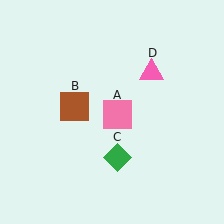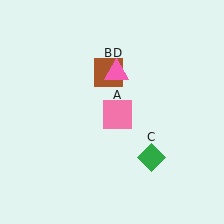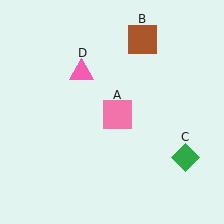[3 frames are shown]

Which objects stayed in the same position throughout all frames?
Pink square (object A) remained stationary.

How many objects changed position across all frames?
3 objects changed position: brown square (object B), green diamond (object C), pink triangle (object D).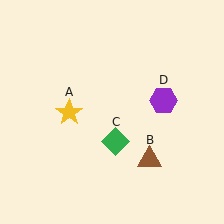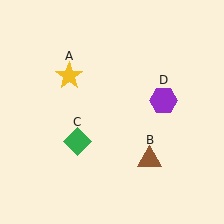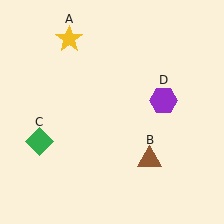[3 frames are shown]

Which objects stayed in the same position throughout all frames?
Brown triangle (object B) and purple hexagon (object D) remained stationary.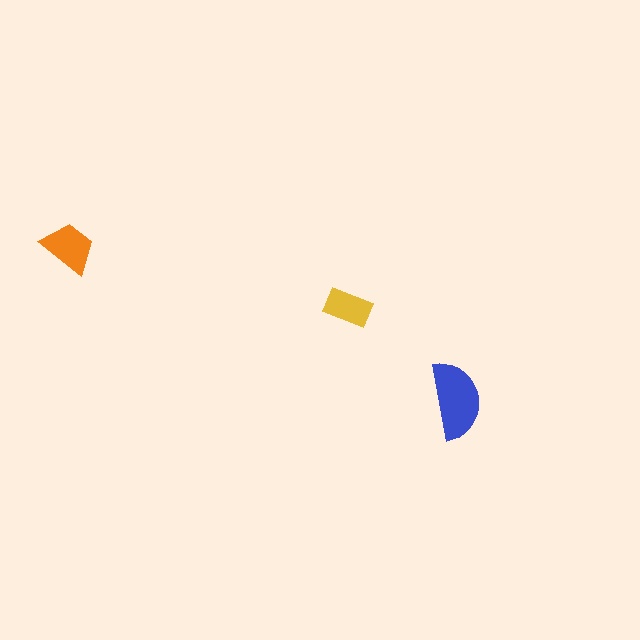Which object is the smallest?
The yellow rectangle.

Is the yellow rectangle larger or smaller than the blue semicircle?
Smaller.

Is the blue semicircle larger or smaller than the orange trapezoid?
Larger.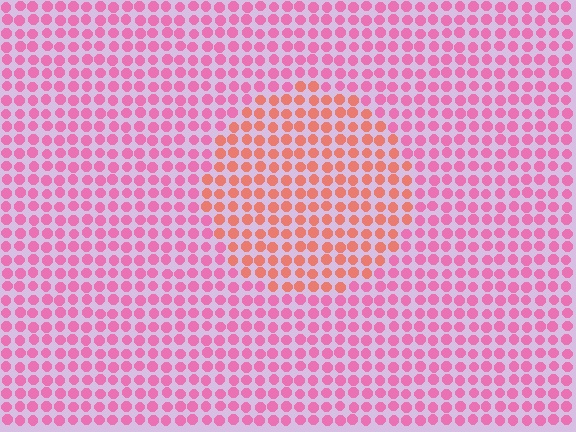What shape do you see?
I see a circle.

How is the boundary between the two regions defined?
The boundary is defined purely by a slight shift in hue (about 38 degrees). Spacing, size, and orientation are identical on both sides.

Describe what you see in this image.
The image is filled with small pink elements in a uniform arrangement. A circle-shaped region is visible where the elements are tinted to a slightly different hue, forming a subtle color boundary.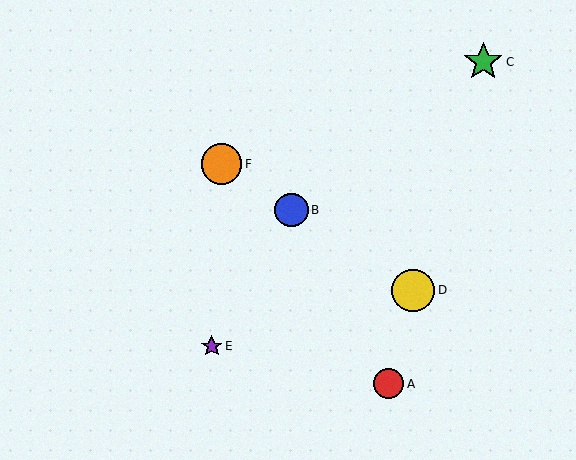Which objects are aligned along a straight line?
Objects B, D, F are aligned along a straight line.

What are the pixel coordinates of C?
Object C is at (483, 62).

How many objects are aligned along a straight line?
3 objects (B, D, F) are aligned along a straight line.